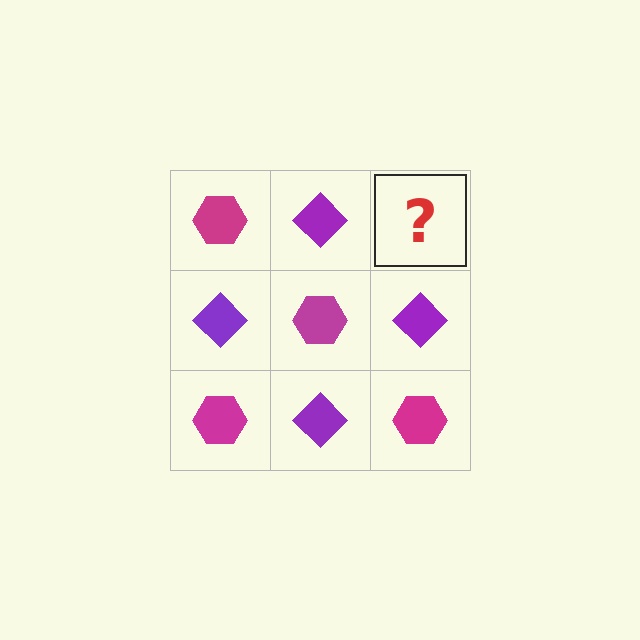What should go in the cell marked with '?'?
The missing cell should contain a magenta hexagon.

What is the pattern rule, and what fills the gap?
The rule is that it alternates magenta hexagon and purple diamond in a checkerboard pattern. The gap should be filled with a magenta hexagon.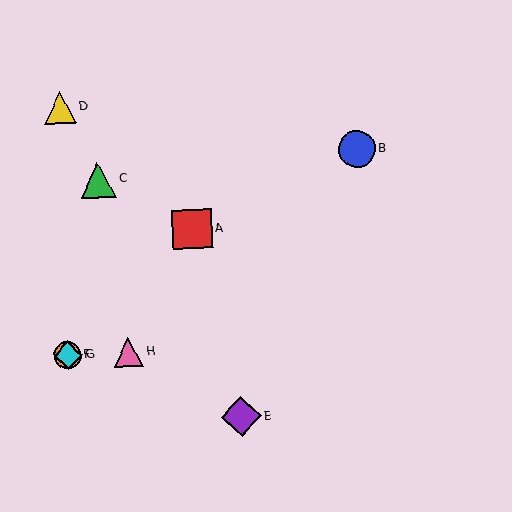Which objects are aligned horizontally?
Objects F, G, H are aligned horizontally.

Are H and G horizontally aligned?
Yes, both are at y≈352.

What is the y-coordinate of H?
Object H is at y≈352.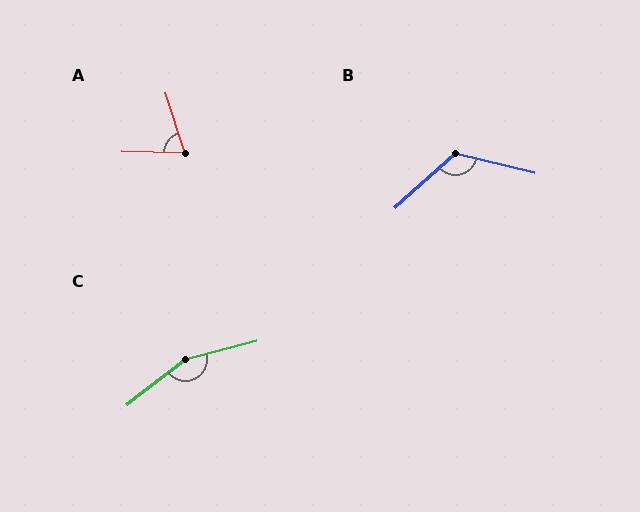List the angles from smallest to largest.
A (71°), B (124°), C (157°).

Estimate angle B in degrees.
Approximately 124 degrees.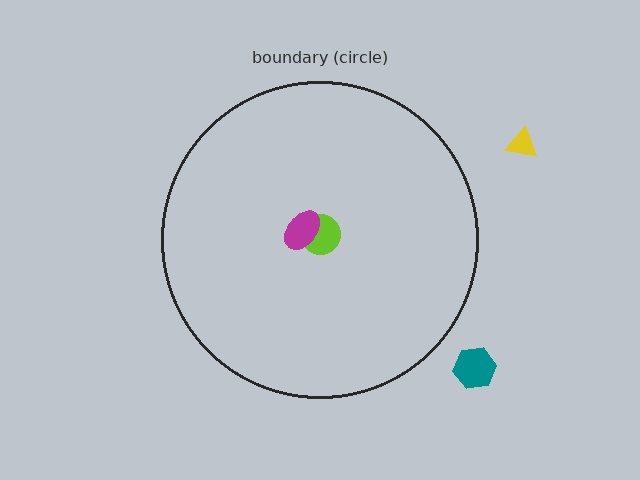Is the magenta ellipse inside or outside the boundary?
Inside.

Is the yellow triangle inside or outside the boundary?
Outside.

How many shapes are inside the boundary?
2 inside, 2 outside.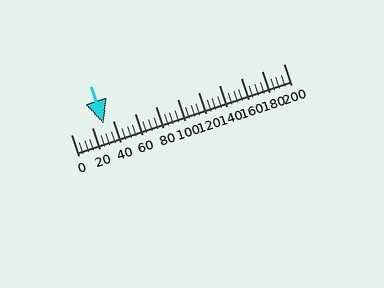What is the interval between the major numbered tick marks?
The major tick marks are spaced 20 units apart.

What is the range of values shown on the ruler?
The ruler shows values from 0 to 200.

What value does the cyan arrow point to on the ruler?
The cyan arrow points to approximately 30.